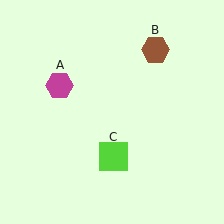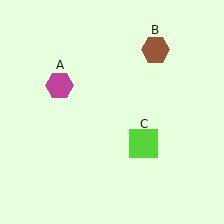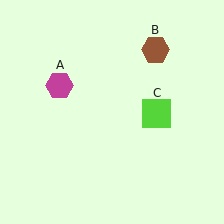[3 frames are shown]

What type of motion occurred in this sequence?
The lime square (object C) rotated counterclockwise around the center of the scene.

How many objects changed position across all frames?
1 object changed position: lime square (object C).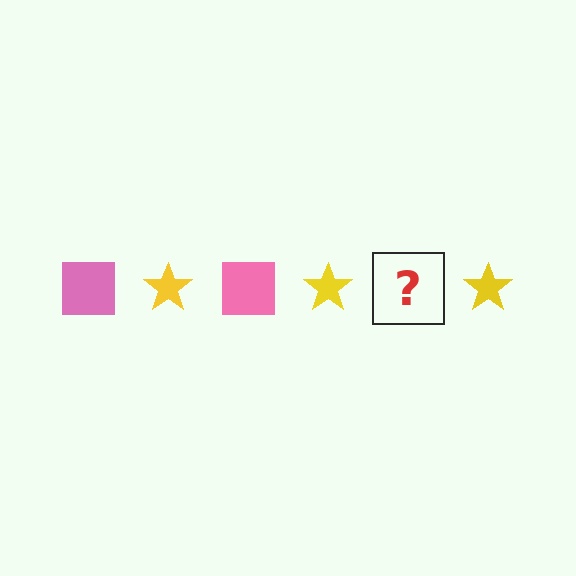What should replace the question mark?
The question mark should be replaced with a pink square.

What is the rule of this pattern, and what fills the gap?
The rule is that the pattern alternates between pink square and yellow star. The gap should be filled with a pink square.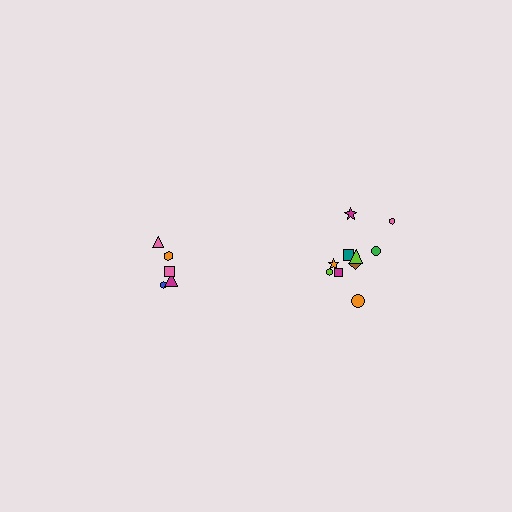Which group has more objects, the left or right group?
The right group.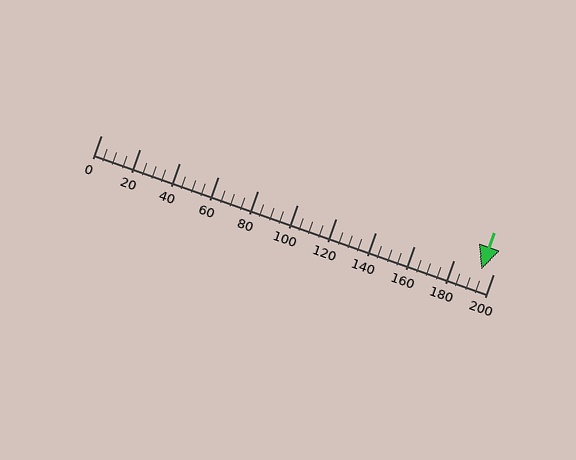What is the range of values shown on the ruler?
The ruler shows values from 0 to 200.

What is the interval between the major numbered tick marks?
The major tick marks are spaced 20 units apart.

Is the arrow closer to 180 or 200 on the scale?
The arrow is closer to 200.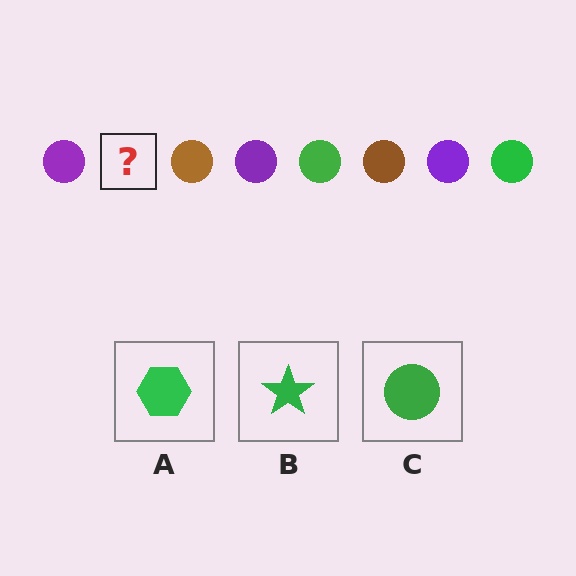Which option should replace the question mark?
Option C.